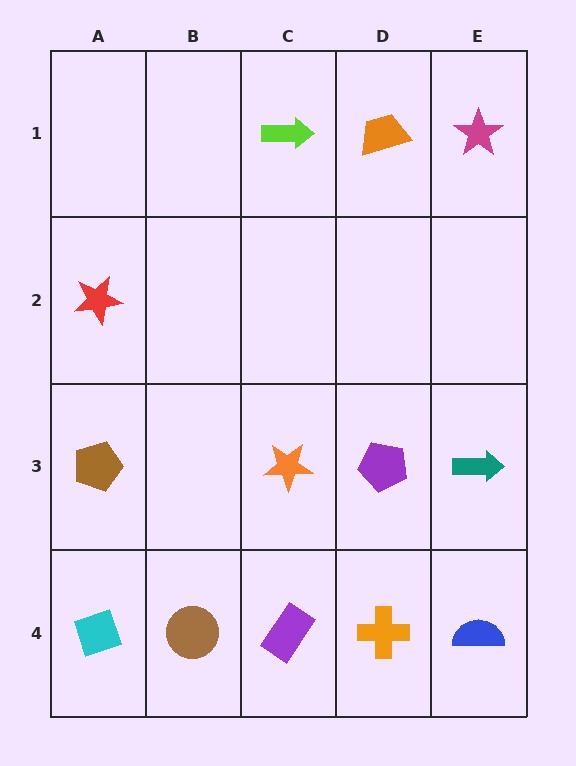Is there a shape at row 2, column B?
No, that cell is empty.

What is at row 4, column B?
A brown circle.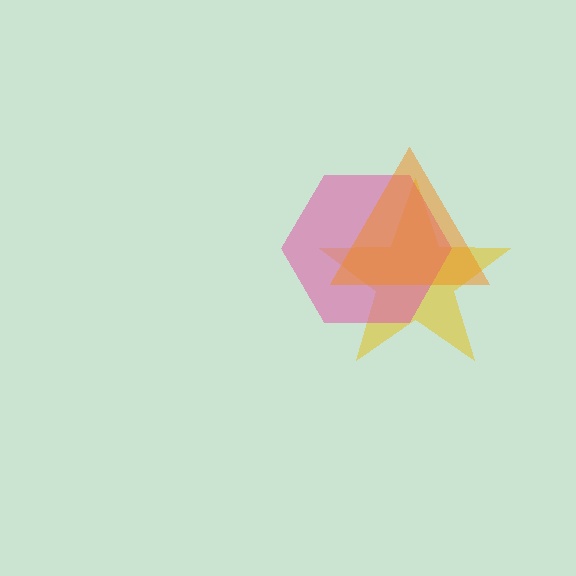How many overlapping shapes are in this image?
There are 3 overlapping shapes in the image.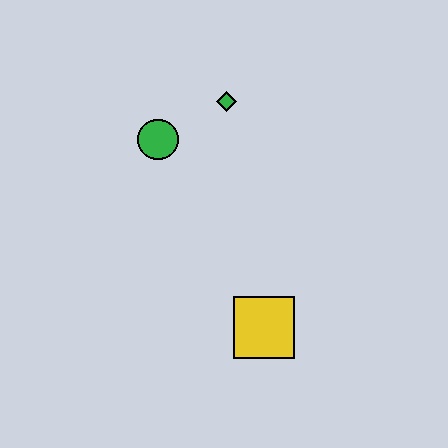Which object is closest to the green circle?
The green diamond is closest to the green circle.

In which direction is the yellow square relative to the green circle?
The yellow square is below the green circle.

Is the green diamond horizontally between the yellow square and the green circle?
Yes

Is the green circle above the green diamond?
No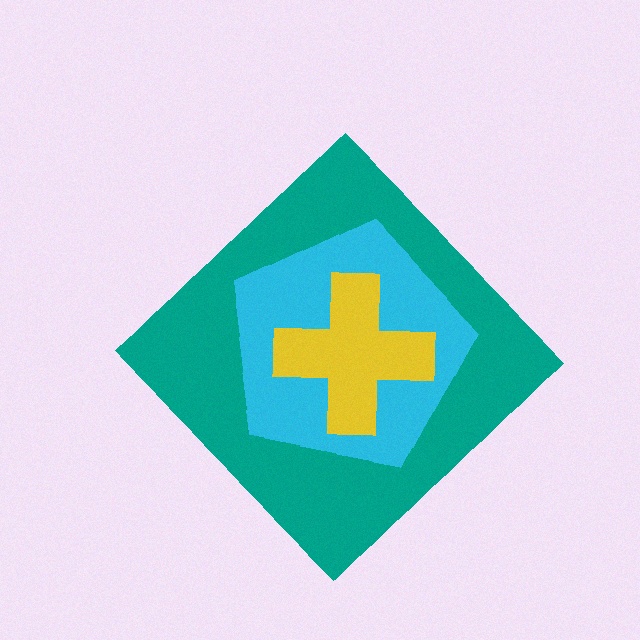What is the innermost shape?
The yellow cross.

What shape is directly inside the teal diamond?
The cyan pentagon.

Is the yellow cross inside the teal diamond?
Yes.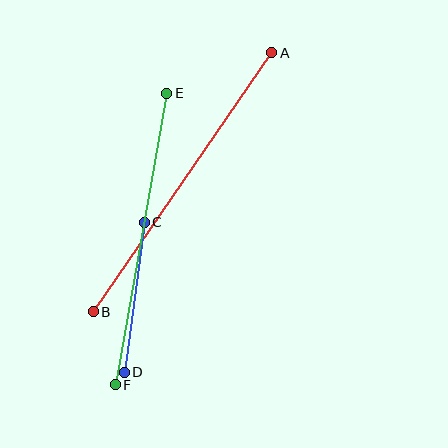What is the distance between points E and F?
The distance is approximately 296 pixels.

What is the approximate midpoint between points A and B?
The midpoint is at approximately (182, 182) pixels.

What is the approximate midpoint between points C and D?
The midpoint is at approximately (134, 297) pixels.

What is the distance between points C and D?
The distance is approximately 152 pixels.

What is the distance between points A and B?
The distance is approximately 314 pixels.